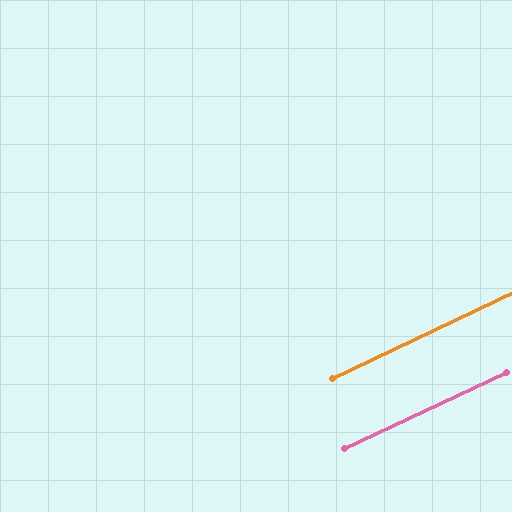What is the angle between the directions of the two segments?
Approximately 0 degrees.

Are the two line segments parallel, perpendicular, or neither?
Parallel — their directions differ by only 0.2°.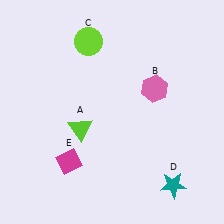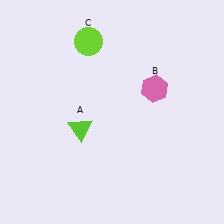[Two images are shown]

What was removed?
The teal star (D), the magenta diamond (E) were removed in Image 2.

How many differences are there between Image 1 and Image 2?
There are 2 differences between the two images.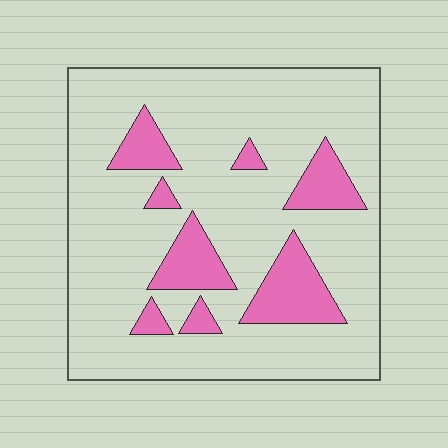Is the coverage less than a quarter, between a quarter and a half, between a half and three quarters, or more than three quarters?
Less than a quarter.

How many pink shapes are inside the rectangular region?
8.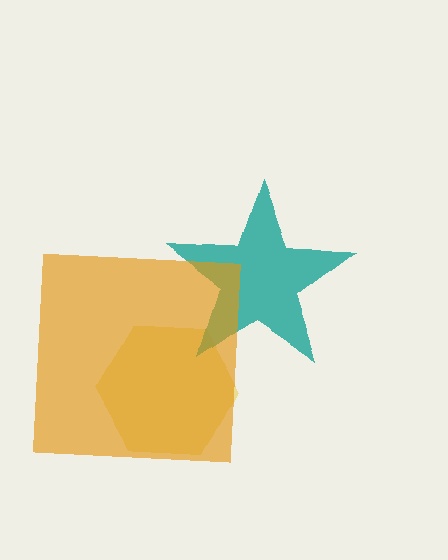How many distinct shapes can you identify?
There are 3 distinct shapes: a yellow hexagon, a teal star, an orange square.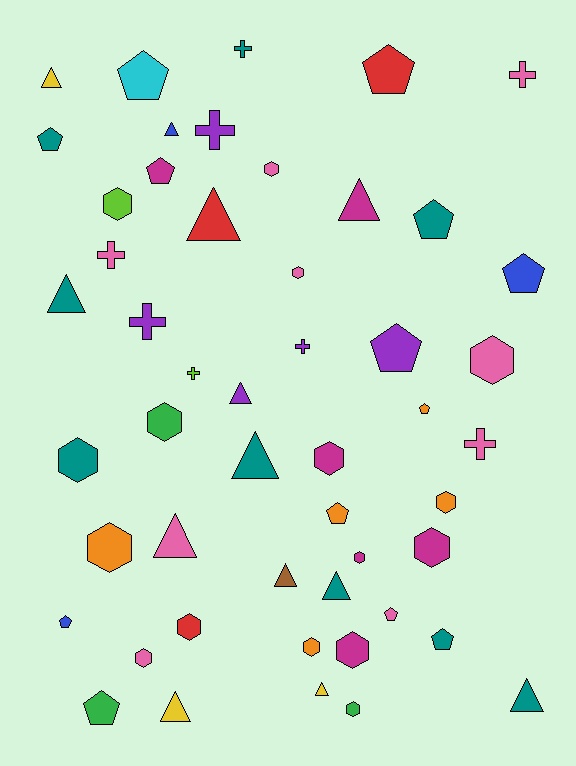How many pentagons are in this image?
There are 13 pentagons.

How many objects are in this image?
There are 50 objects.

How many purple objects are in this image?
There are 5 purple objects.